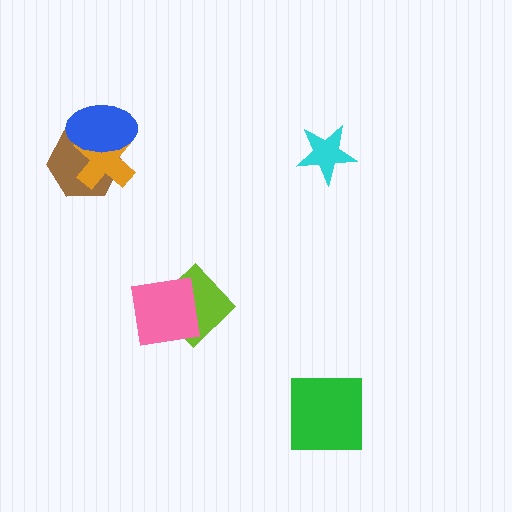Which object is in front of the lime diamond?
The pink square is in front of the lime diamond.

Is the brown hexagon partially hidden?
Yes, it is partially covered by another shape.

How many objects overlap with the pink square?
1 object overlaps with the pink square.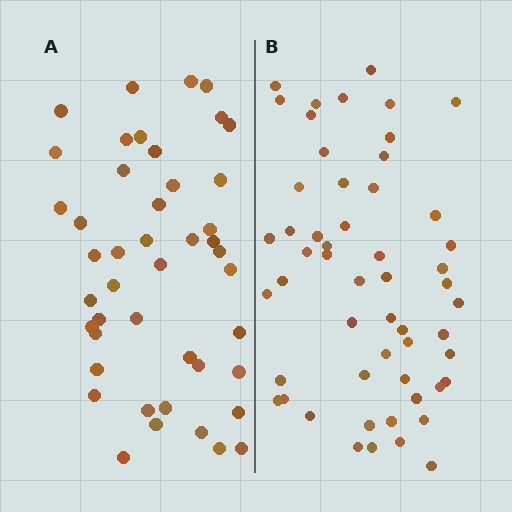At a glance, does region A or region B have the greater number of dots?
Region B (the right region) has more dots.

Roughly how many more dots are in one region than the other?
Region B has roughly 8 or so more dots than region A.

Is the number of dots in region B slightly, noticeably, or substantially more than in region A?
Region B has only slightly more — the two regions are fairly close. The ratio is roughly 1.2 to 1.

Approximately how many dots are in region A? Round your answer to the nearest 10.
About 40 dots. (The exact count is 45, which rounds to 40.)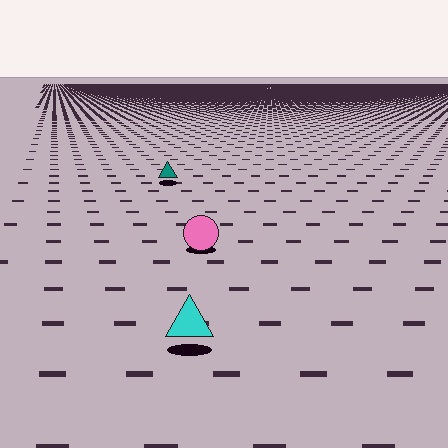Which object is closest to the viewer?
The cyan triangle is closest. The texture marks near it are larger and more spread out.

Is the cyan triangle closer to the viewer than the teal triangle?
Yes. The cyan triangle is closer — you can tell from the texture gradient: the ground texture is coarser near it.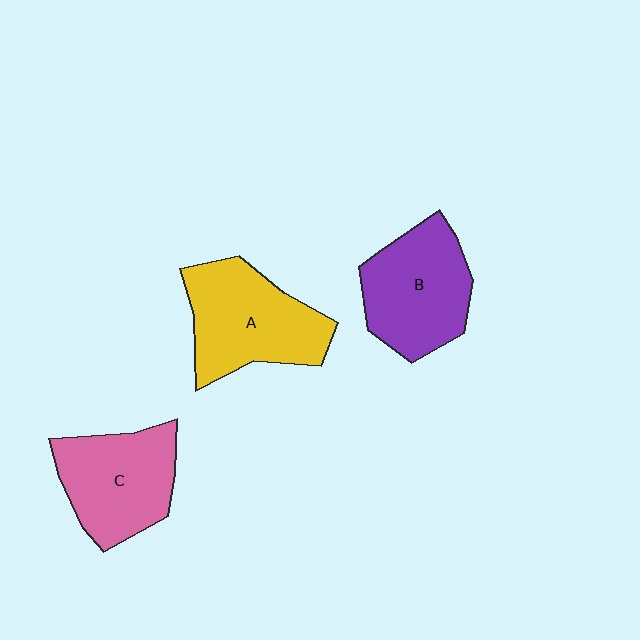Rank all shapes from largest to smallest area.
From largest to smallest: A (yellow), B (purple), C (pink).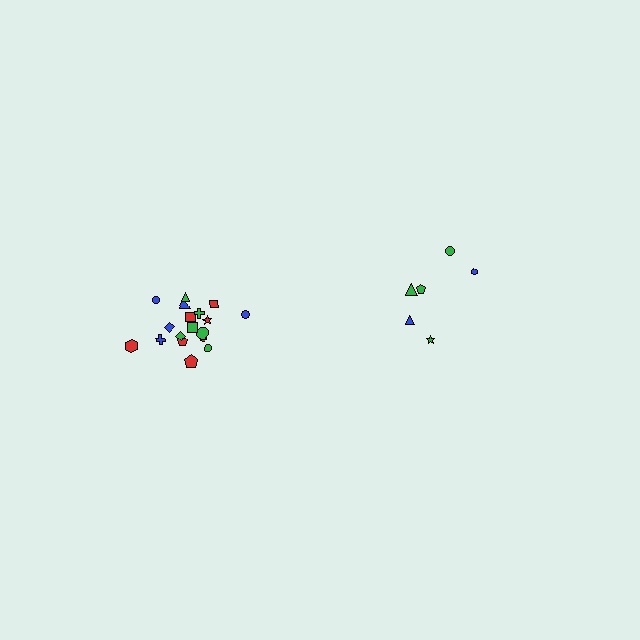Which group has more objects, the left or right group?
The left group.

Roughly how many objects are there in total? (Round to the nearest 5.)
Roughly 25 objects in total.